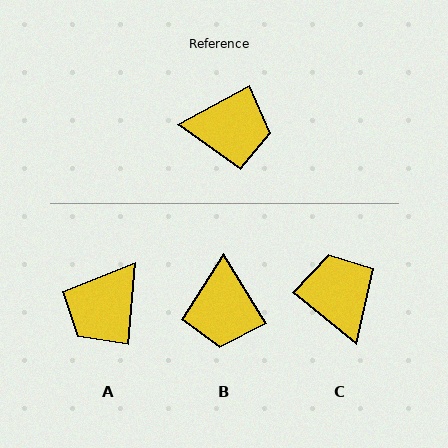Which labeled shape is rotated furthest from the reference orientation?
A, about 123 degrees away.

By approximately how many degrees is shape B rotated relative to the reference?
Approximately 87 degrees clockwise.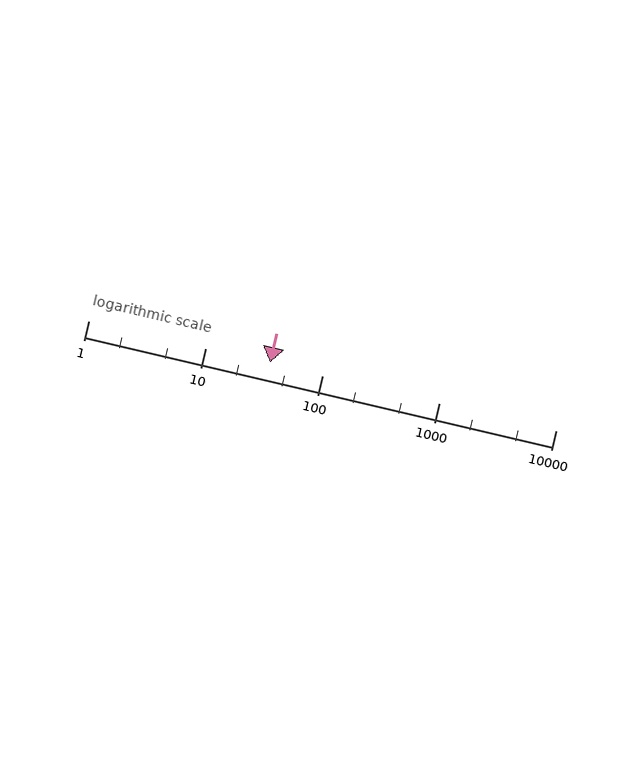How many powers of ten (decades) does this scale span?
The scale spans 4 decades, from 1 to 10000.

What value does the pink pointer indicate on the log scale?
The pointer indicates approximately 36.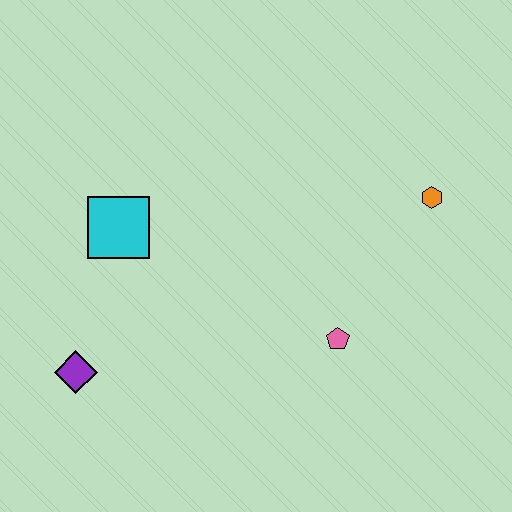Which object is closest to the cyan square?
The purple diamond is closest to the cyan square.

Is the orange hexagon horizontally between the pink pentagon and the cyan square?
No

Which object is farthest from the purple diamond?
The orange hexagon is farthest from the purple diamond.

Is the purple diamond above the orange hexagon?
No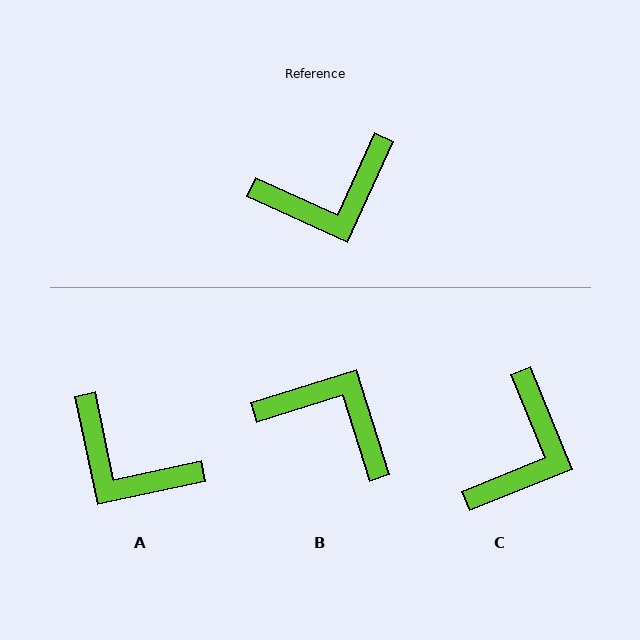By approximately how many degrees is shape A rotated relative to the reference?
Approximately 54 degrees clockwise.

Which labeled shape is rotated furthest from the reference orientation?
B, about 132 degrees away.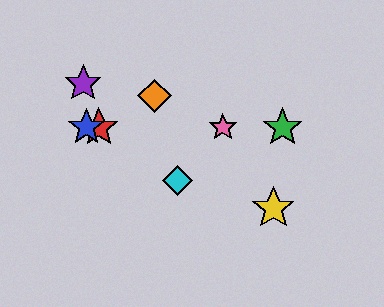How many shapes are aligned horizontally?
4 shapes (the red star, the blue star, the green star, the pink star) are aligned horizontally.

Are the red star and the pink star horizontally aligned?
Yes, both are at y≈127.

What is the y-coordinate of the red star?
The red star is at y≈127.